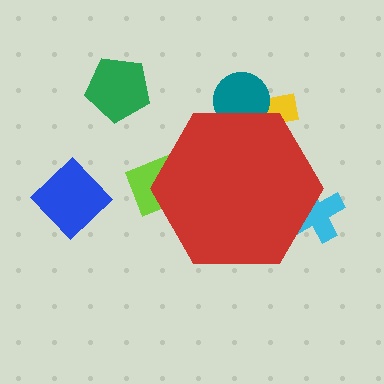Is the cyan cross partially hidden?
Yes, the cyan cross is partially hidden behind the red hexagon.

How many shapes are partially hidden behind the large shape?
4 shapes are partially hidden.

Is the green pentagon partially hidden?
No, the green pentagon is fully visible.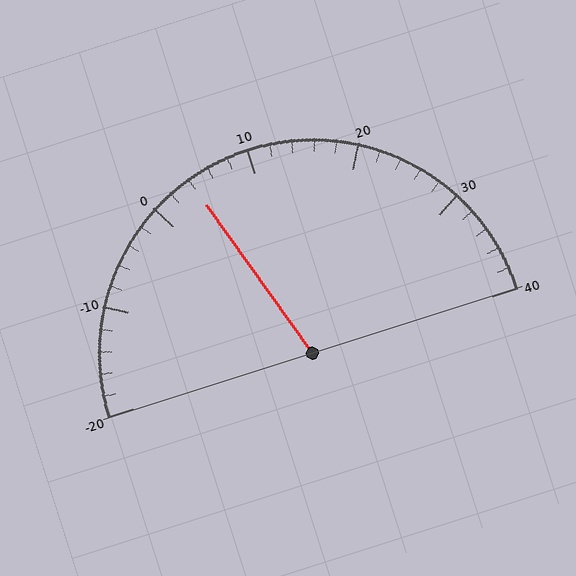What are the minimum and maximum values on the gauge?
The gauge ranges from -20 to 40.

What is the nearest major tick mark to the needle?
The nearest major tick mark is 0.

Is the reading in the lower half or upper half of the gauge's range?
The reading is in the lower half of the range (-20 to 40).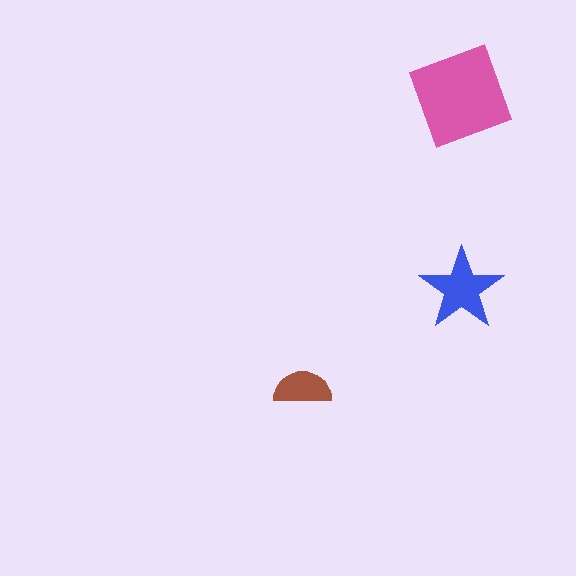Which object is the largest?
The pink diamond.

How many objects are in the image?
There are 3 objects in the image.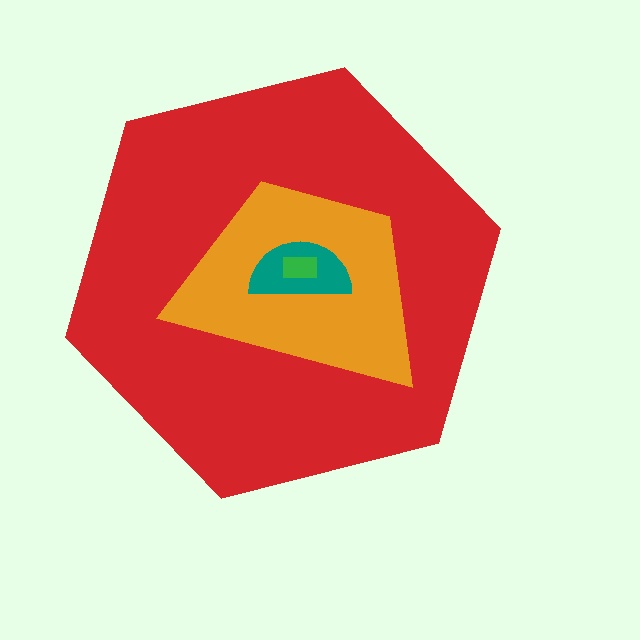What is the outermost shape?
The red hexagon.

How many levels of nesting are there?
4.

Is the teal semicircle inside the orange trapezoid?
Yes.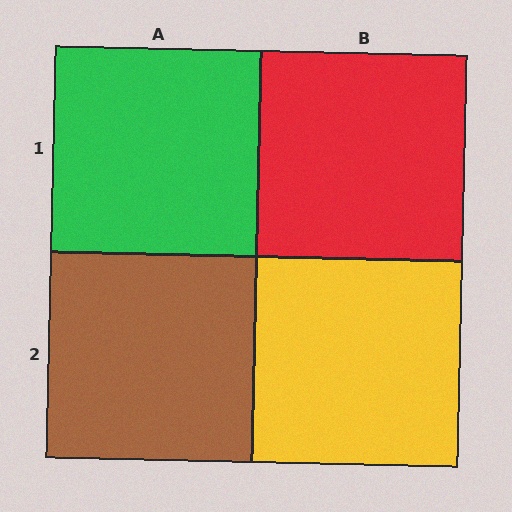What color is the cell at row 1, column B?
Red.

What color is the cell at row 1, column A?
Green.